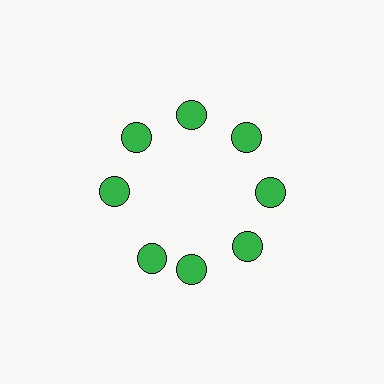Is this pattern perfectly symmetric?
No. The 8 green circles are arranged in a ring, but one element near the 8 o'clock position is rotated out of alignment along the ring, breaking the 8-fold rotational symmetry.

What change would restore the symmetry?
The symmetry would be restored by rotating it back into even spacing with its neighbors so that all 8 circles sit at equal angles and equal distance from the center.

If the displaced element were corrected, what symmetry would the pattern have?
It would have 8-fold rotational symmetry — the pattern would map onto itself every 45 degrees.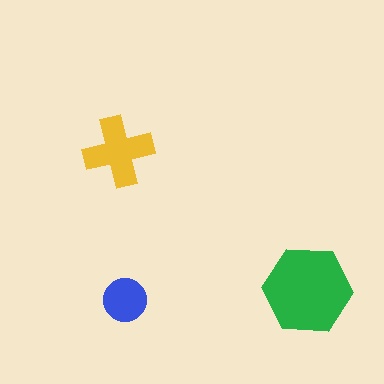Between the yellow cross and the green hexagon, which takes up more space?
The green hexagon.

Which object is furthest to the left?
The yellow cross is leftmost.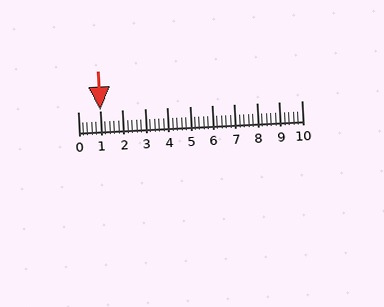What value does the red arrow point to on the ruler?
The red arrow points to approximately 1.0.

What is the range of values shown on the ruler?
The ruler shows values from 0 to 10.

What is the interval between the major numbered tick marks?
The major tick marks are spaced 1 units apart.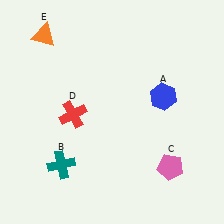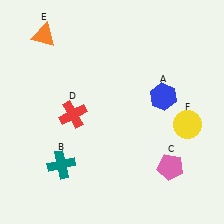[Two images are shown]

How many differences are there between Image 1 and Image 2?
There is 1 difference between the two images.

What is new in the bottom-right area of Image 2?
A yellow circle (F) was added in the bottom-right area of Image 2.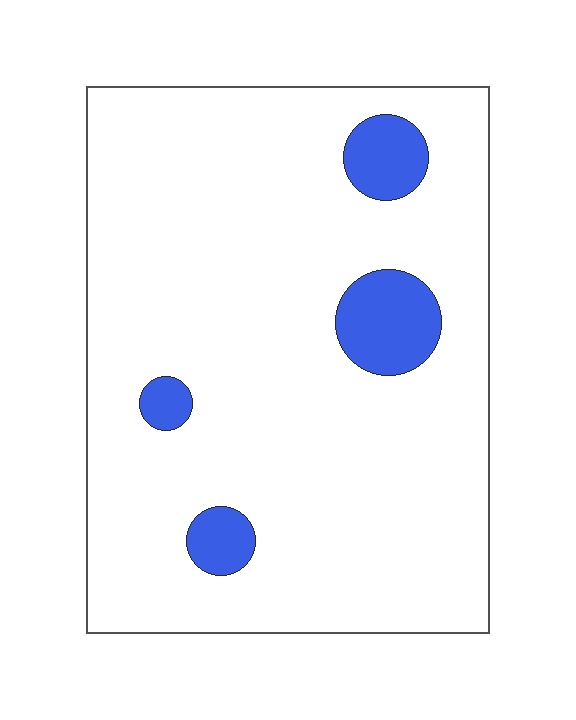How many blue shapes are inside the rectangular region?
4.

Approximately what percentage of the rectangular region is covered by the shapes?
Approximately 10%.